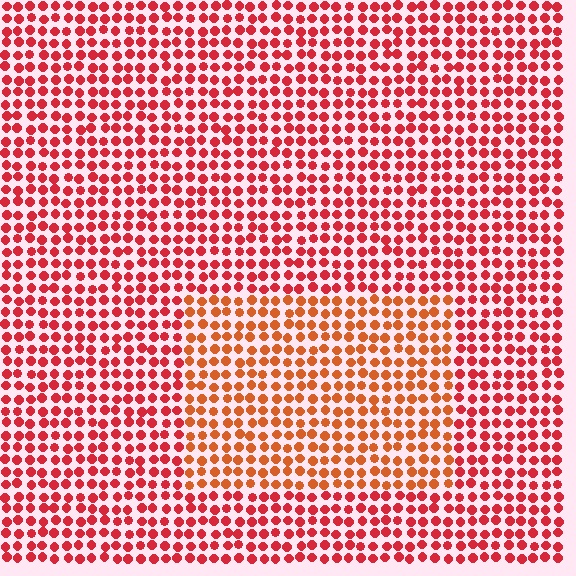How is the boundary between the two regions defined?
The boundary is defined purely by a slight shift in hue (about 25 degrees). Spacing, size, and orientation are identical on both sides.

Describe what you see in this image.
The image is filled with small red elements in a uniform arrangement. A rectangle-shaped region is visible where the elements are tinted to a slightly different hue, forming a subtle color boundary.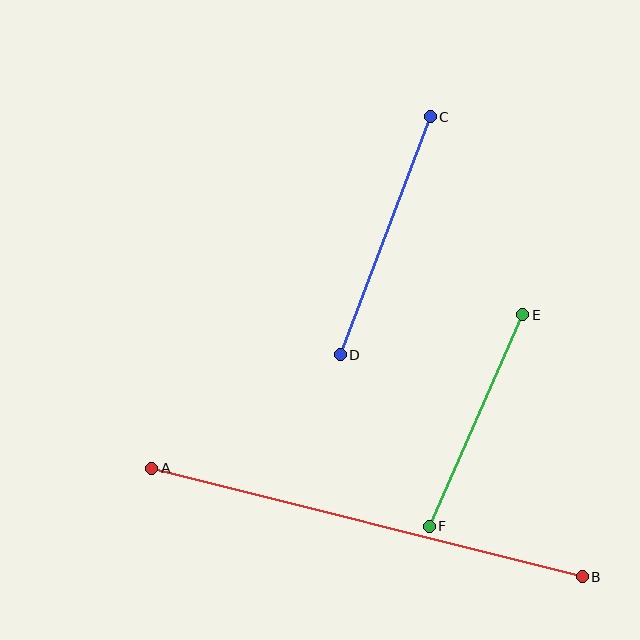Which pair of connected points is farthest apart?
Points A and B are farthest apart.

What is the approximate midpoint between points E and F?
The midpoint is at approximately (476, 420) pixels.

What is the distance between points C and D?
The distance is approximately 254 pixels.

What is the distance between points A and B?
The distance is approximately 444 pixels.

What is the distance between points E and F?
The distance is approximately 231 pixels.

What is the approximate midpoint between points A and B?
The midpoint is at approximately (367, 522) pixels.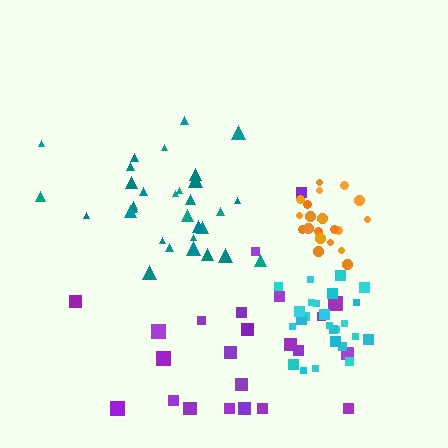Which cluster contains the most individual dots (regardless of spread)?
Teal (32).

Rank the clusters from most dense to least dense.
cyan, orange, teal, purple.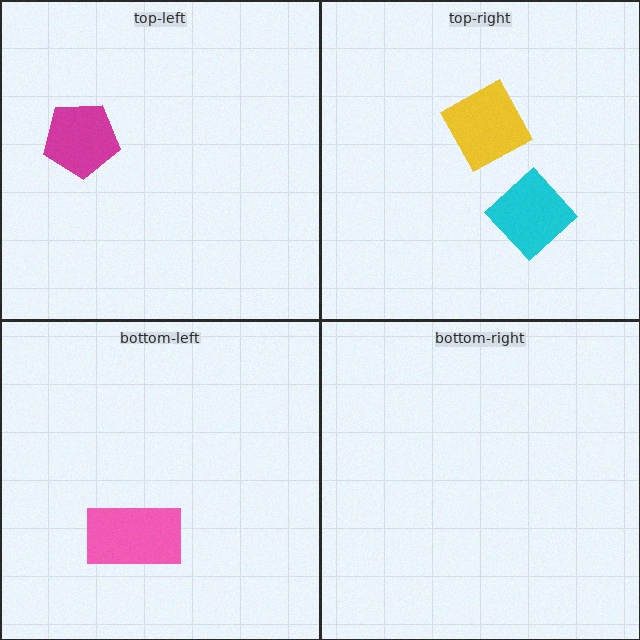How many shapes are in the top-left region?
1.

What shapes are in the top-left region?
The magenta pentagon.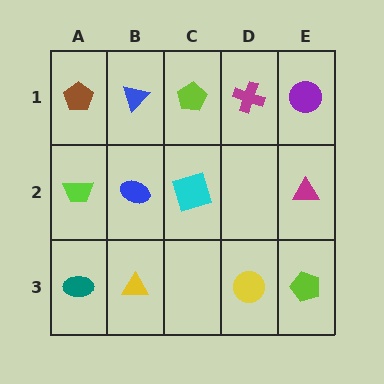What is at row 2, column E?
A magenta triangle.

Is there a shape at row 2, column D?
No, that cell is empty.